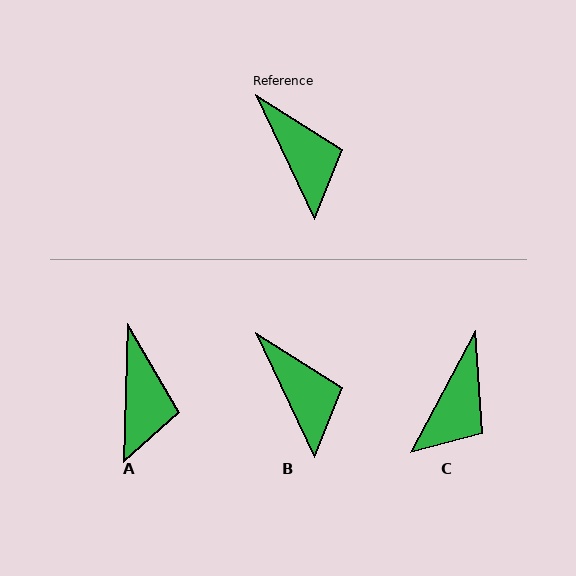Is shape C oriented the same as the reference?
No, it is off by about 53 degrees.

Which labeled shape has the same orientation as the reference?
B.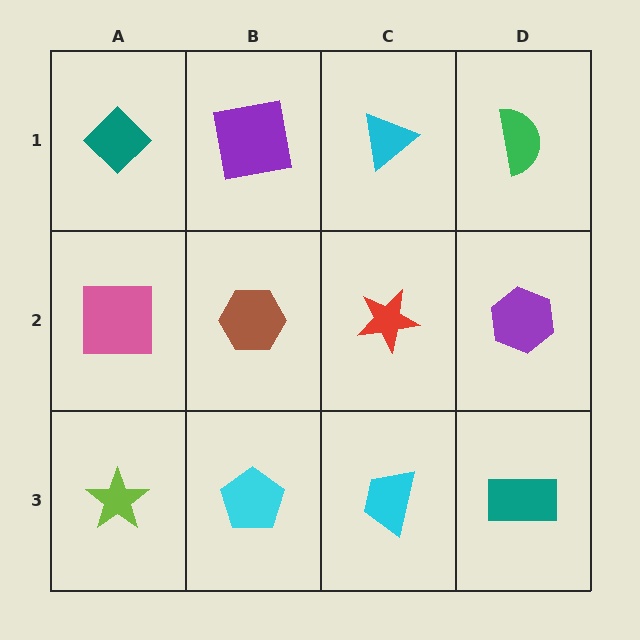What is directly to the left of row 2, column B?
A pink square.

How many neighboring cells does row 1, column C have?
3.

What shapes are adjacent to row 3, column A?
A pink square (row 2, column A), a cyan pentagon (row 3, column B).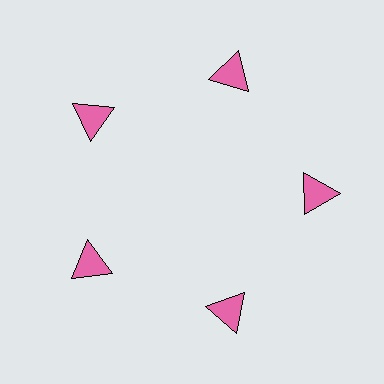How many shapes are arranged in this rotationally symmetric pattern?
There are 5 shapes, arranged in 5 groups of 1.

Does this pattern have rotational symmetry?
Yes, this pattern has 5-fold rotational symmetry. It looks the same after rotating 72 degrees around the center.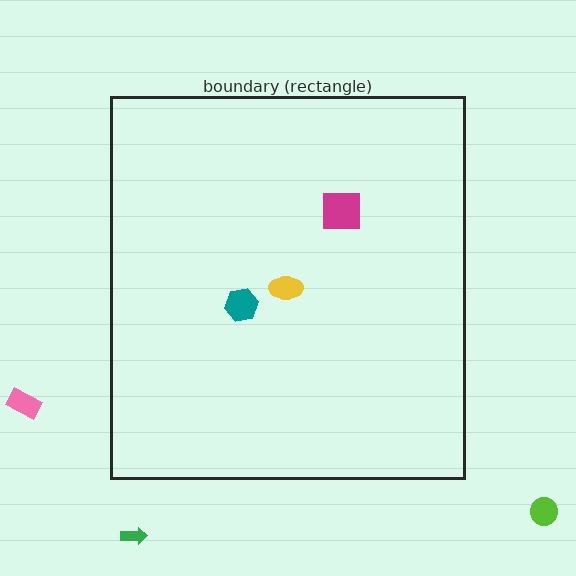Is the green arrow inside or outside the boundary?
Outside.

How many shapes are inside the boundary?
3 inside, 3 outside.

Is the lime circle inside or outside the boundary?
Outside.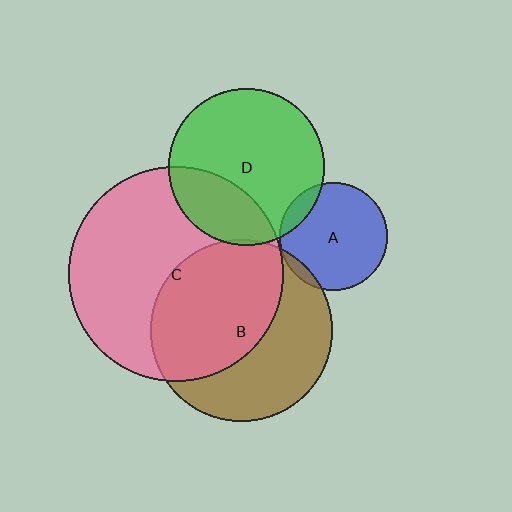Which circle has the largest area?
Circle C (pink).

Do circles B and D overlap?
Yes.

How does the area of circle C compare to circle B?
Approximately 1.4 times.